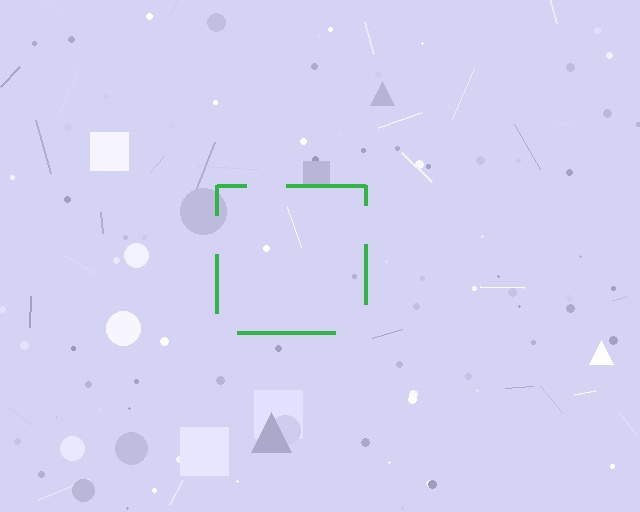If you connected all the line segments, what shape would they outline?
They would outline a square.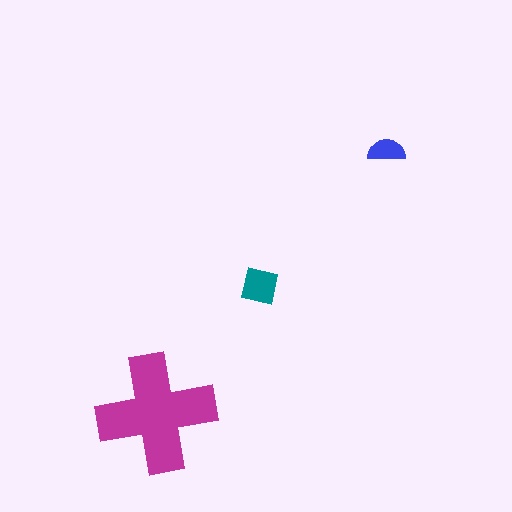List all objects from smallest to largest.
The blue semicircle, the teal square, the magenta cross.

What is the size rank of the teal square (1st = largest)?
2nd.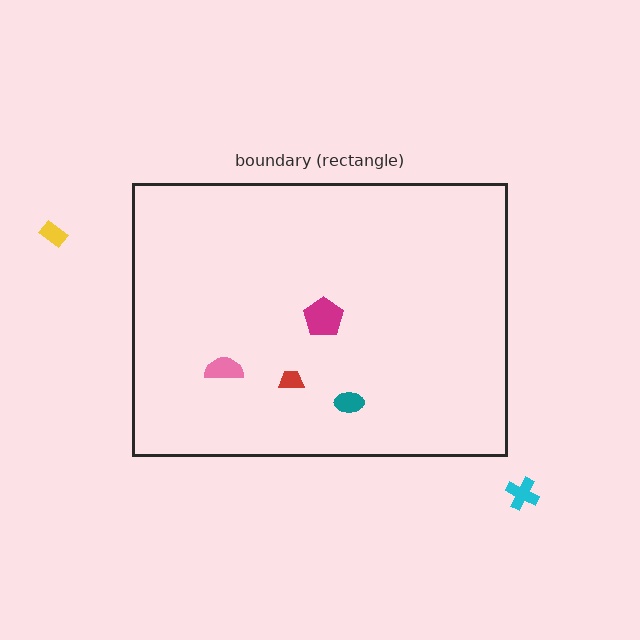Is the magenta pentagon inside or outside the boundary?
Inside.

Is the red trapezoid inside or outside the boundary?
Inside.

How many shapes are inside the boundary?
4 inside, 2 outside.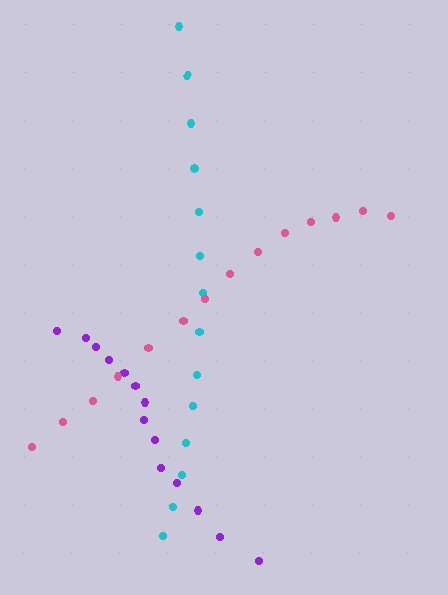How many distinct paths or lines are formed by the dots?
There are 3 distinct paths.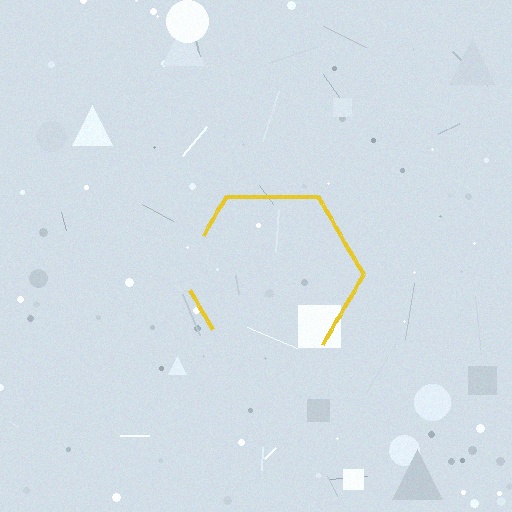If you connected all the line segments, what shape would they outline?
They would outline a hexagon.